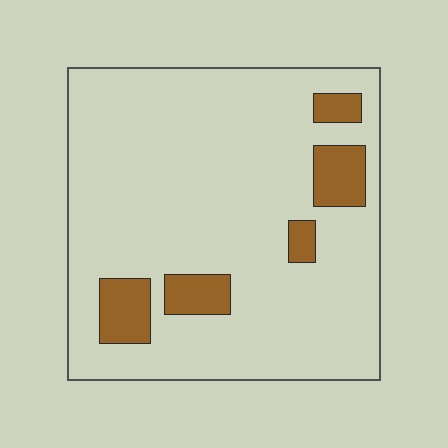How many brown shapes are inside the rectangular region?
5.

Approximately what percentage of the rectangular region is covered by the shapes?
Approximately 10%.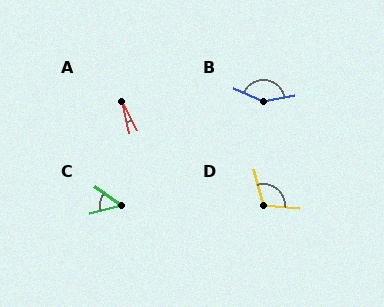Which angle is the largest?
B, at approximately 146 degrees.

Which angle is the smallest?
A, at approximately 16 degrees.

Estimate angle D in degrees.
Approximately 111 degrees.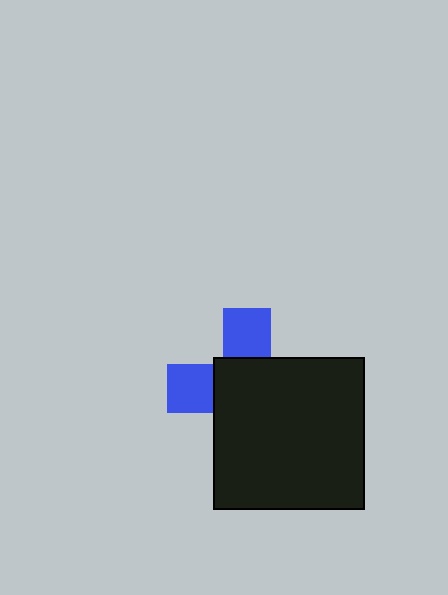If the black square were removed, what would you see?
You would see the complete blue cross.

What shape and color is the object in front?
The object in front is a black square.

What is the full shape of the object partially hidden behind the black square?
The partially hidden object is a blue cross.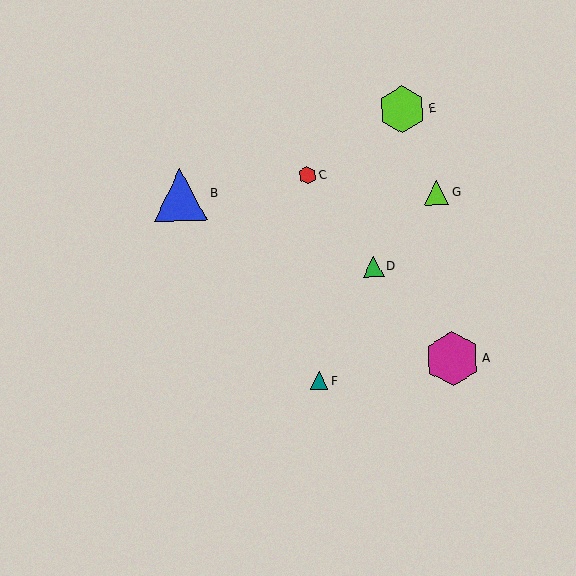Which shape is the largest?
The magenta hexagon (labeled A) is the largest.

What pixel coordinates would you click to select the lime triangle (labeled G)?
Click at (437, 193) to select the lime triangle G.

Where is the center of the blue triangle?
The center of the blue triangle is at (180, 195).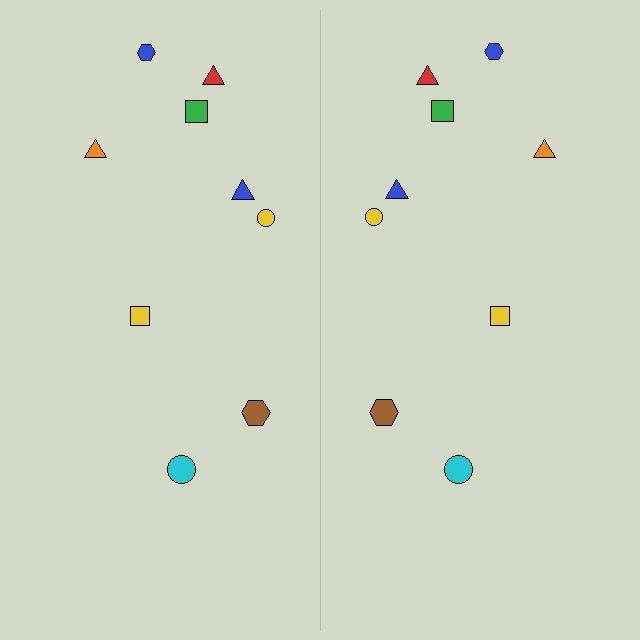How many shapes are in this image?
There are 18 shapes in this image.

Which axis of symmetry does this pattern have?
The pattern has a vertical axis of symmetry running through the center of the image.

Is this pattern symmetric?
Yes, this pattern has bilateral (reflection) symmetry.